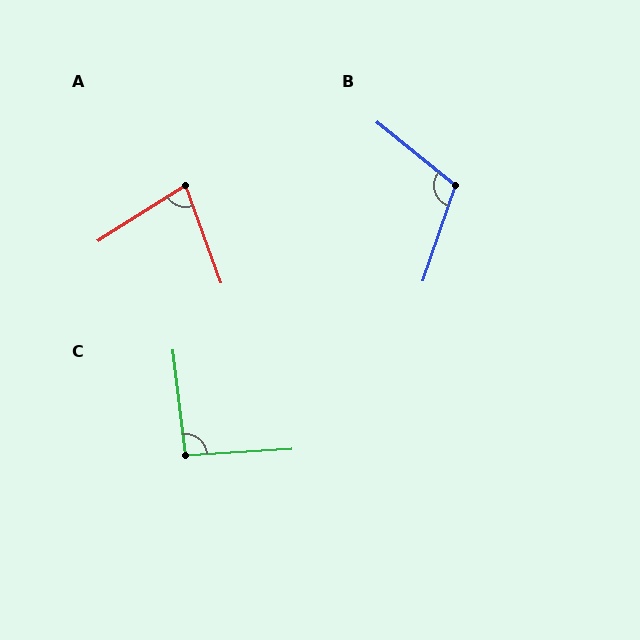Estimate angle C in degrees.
Approximately 94 degrees.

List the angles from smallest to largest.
A (78°), C (94°), B (110°).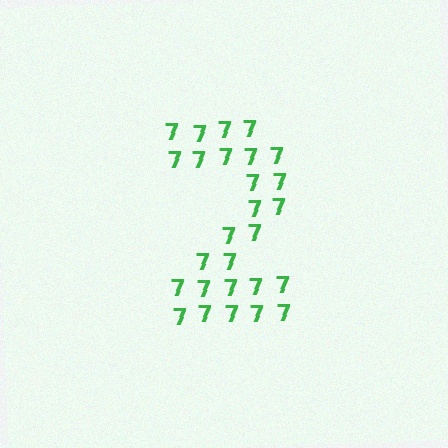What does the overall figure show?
The overall figure shows the digit 2.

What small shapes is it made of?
It is made of small digit 7's.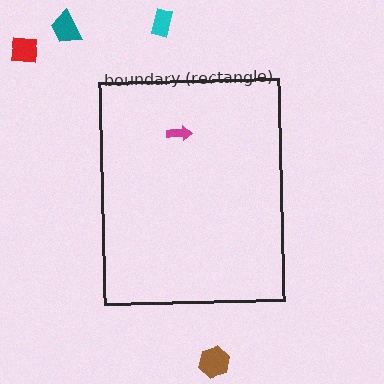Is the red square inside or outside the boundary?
Outside.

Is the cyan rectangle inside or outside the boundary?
Outside.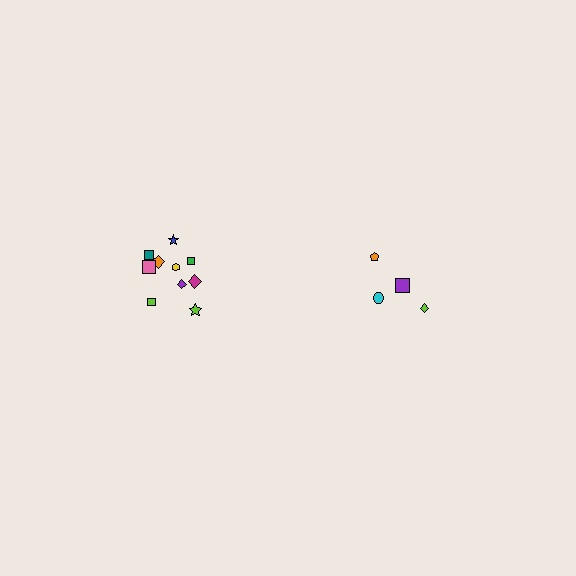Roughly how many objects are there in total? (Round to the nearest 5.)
Roughly 15 objects in total.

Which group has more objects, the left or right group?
The left group.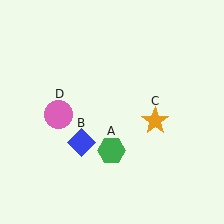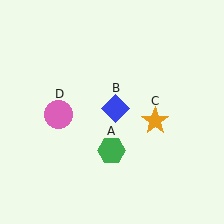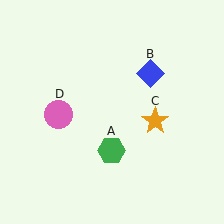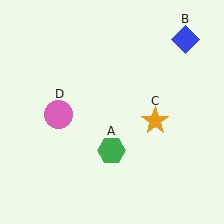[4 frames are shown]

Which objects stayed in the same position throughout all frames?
Green hexagon (object A) and orange star (object C) and pink circle (object D) remained stationary.